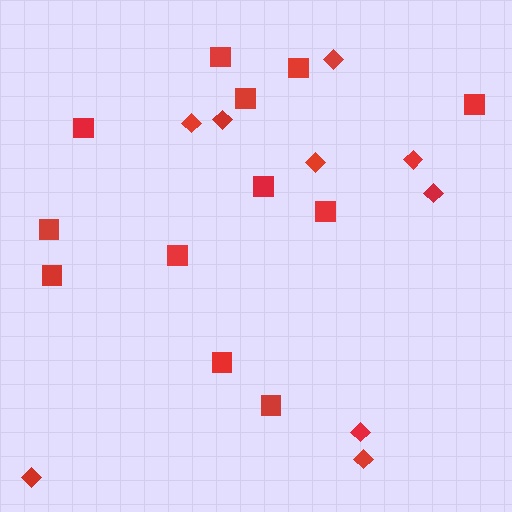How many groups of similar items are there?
There are 2 groups: one group of squares (12) and one group of diamonds (9).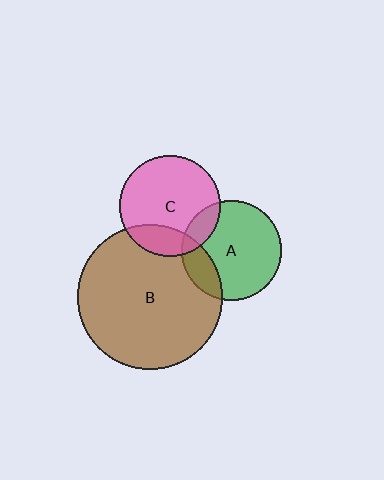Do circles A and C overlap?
Yes.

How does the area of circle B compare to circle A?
Approximately 2.1 times.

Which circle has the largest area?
Circle B (brown).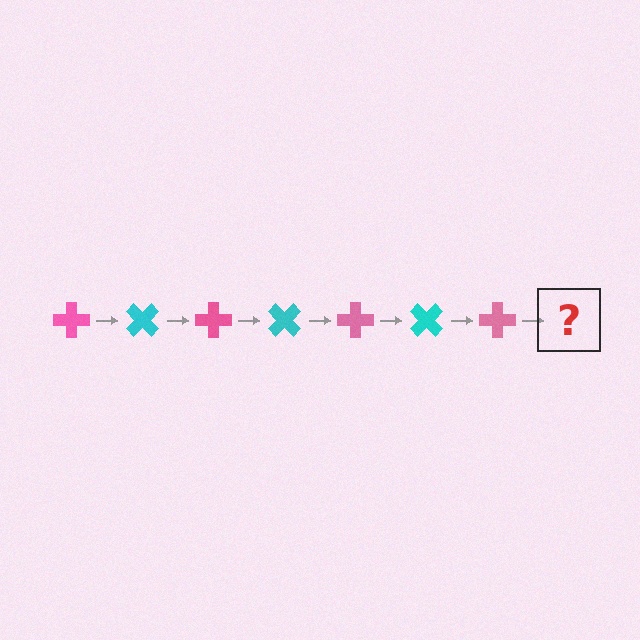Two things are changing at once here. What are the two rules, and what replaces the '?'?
The two rules are that it rotates 45 degrees each step and the color cycles through pink and cyan. The '?' should be a cyan cross, rotated 315 degrees from the start.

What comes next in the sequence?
The next element should be a cyan cross, rotated 315 degrees from the start.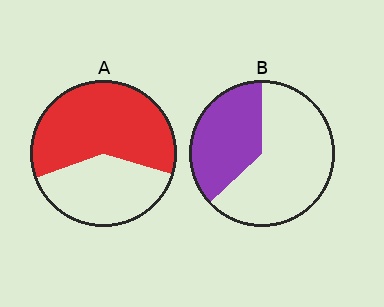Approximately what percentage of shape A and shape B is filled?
A is approximately 60% and B is approximately 35%.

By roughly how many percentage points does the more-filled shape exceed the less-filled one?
By roughly 25 percentage points (A over B).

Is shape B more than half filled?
No.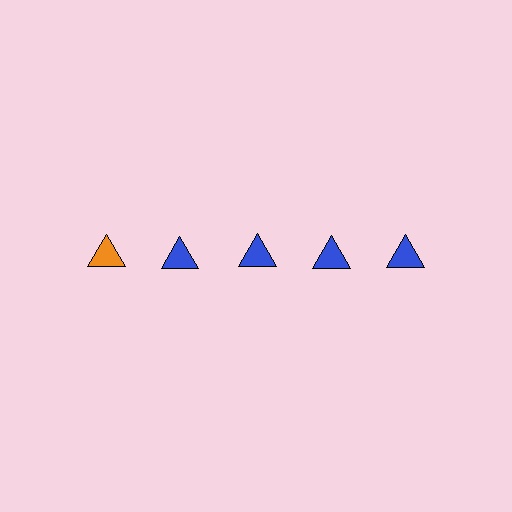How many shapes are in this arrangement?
There are 5 shapes arranged in a grid pattern.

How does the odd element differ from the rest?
It has a different color: orange instead of blue.